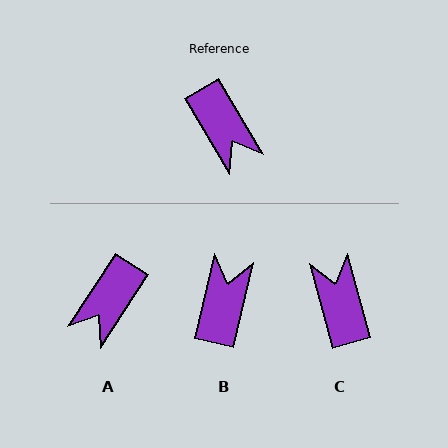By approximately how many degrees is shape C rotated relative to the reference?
Approximately 165 degrees counter-clockwise.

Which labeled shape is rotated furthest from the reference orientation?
C, about 165 degrees away.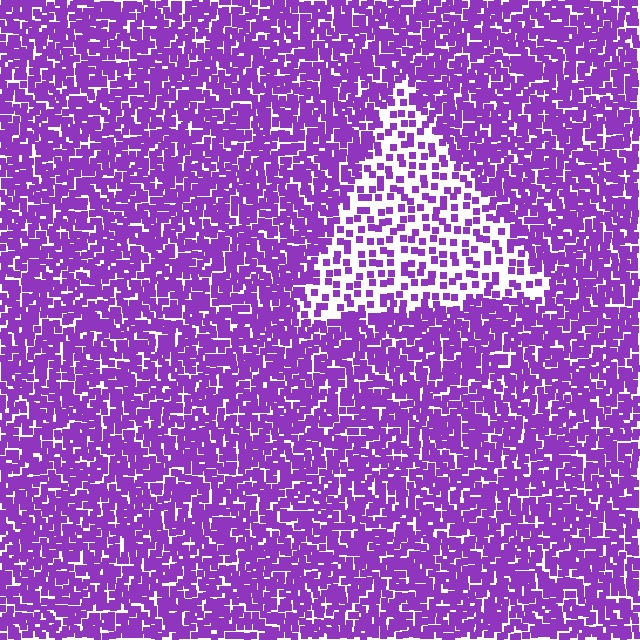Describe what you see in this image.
The image contains small purple elements arranged at two different densities. A triangle-shaped region is visible where the elements are less densely packed than the surrounding area.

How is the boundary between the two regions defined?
The boundary is defined by a change in element density (approximately 2.5x ratio). All elements are the same color, size, and shape.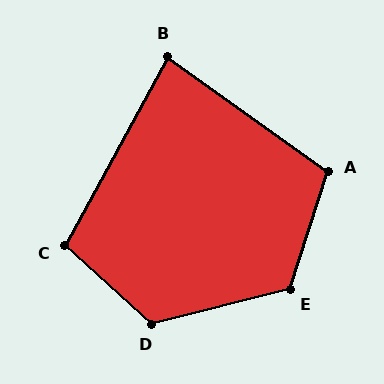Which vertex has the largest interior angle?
D, at approximately 124 degrees.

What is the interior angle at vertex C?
Approximately 104 degrees (obtuse).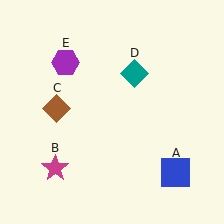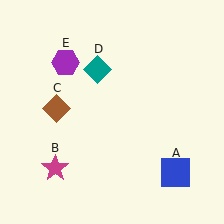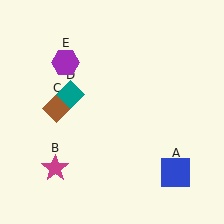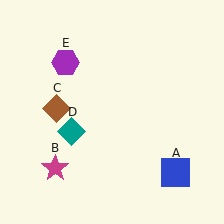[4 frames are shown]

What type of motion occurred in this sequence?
The teal diamond (object D) rotated counterclockwise around the center of the scene.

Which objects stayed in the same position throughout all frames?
Blue square (object A) and magenta star (object B) and brown diamond (object C) and purple hexagon (object E) remained stationary.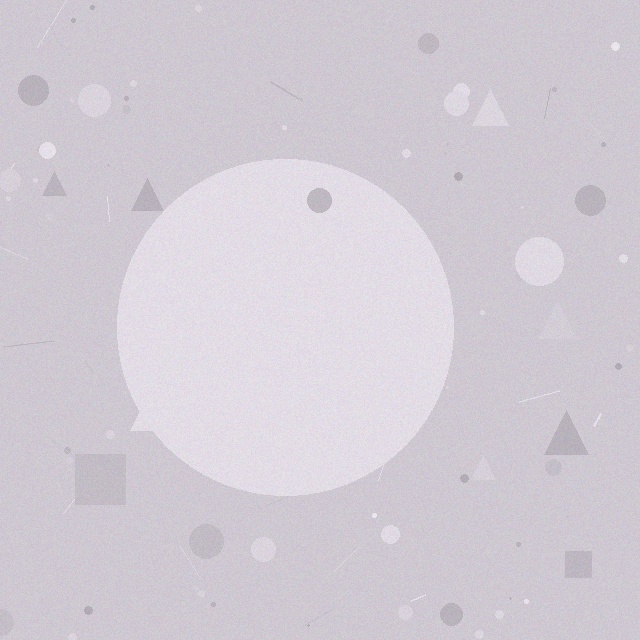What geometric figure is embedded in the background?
A circle is embedded in the background.